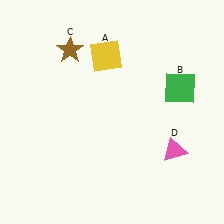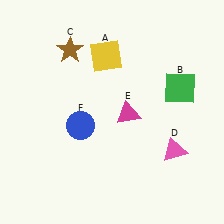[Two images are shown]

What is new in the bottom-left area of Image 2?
A blue circle (F) was added in the bottom-left area of Image 2.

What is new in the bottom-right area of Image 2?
A magenta triangle (E) was added in the bottom-right area of Image 2.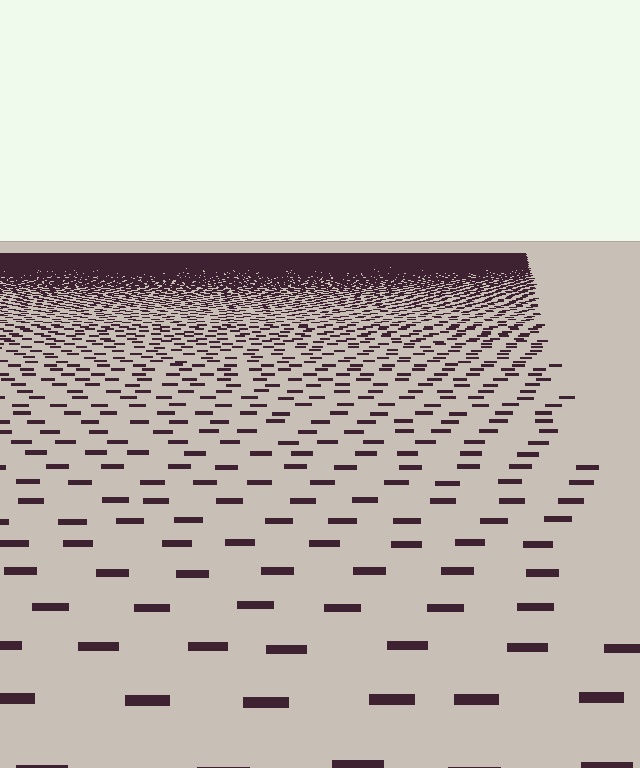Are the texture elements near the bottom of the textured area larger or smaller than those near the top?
Larger. Near the bottom, elements are closer to the viewer and appear at a bigger on-screen size.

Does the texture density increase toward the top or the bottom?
Density increases toward the top.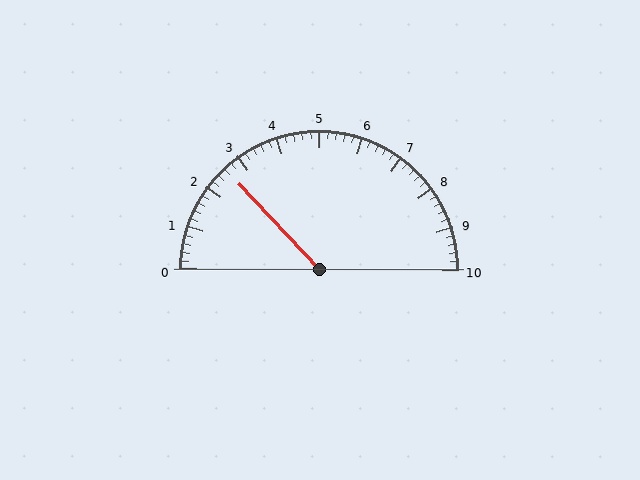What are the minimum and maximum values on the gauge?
The gauge ranges from 0 to 10.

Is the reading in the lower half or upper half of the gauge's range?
The reading is in the lower half of the range (0 to 10).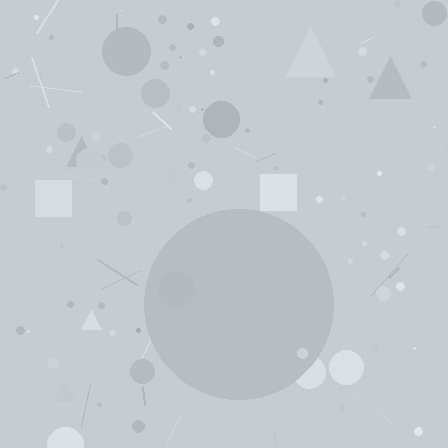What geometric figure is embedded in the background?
A circle is embedded in the background.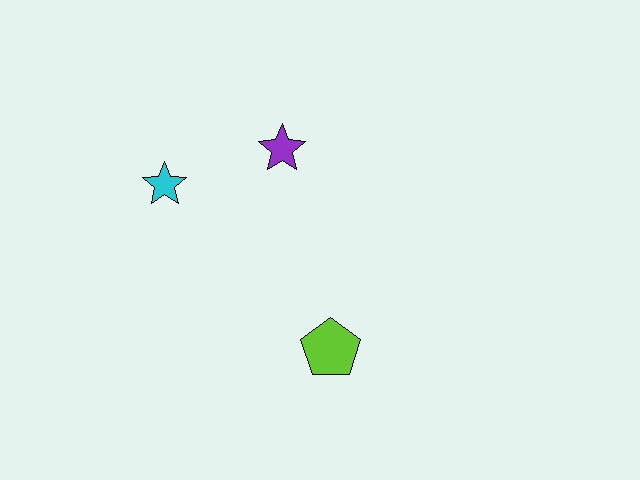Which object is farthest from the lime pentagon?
The cyan star is farthest from the lime pentagon.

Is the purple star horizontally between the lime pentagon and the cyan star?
Yes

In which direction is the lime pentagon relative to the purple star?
The lime pentagon is below the purple star.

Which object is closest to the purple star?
The cyan star is closest to the purple star.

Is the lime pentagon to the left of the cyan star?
No